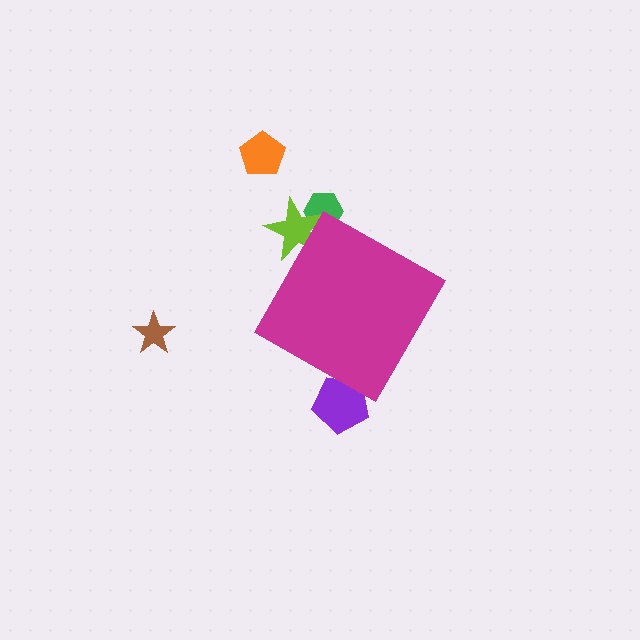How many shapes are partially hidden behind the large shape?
3 shapes are partially hidden.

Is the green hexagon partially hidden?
Yes, the green hexagon is partially hidden behind the magenta diamond.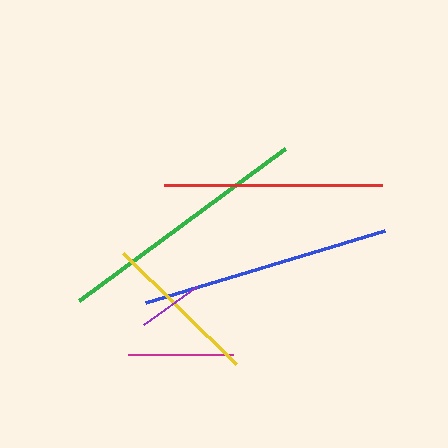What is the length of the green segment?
The green segment is approximately 256 pixels long.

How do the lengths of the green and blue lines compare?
The green and blue lines are approximately the same length.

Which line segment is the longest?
The green line is the longest at approximately 256 pixels.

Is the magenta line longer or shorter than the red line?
The red line is longer than the magenta line.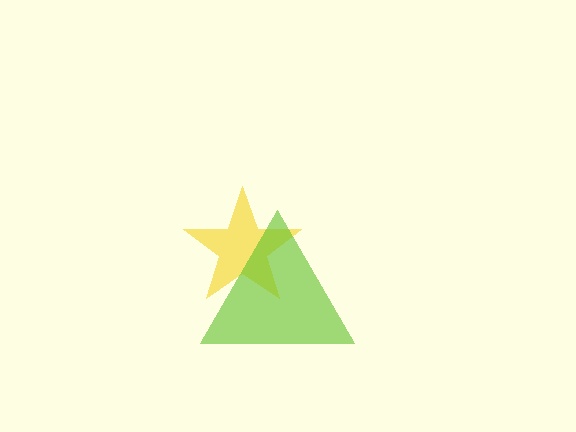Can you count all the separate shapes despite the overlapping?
Yes, there are 2 separate shapes.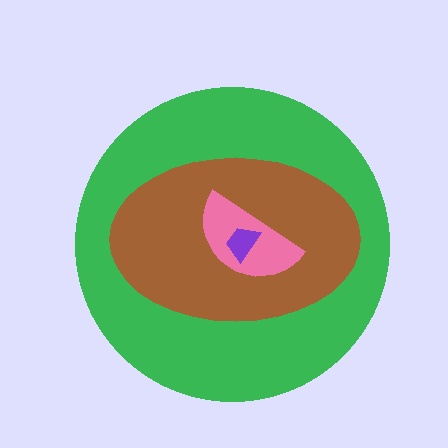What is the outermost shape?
The green circle.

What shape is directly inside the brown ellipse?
The pink semicircle.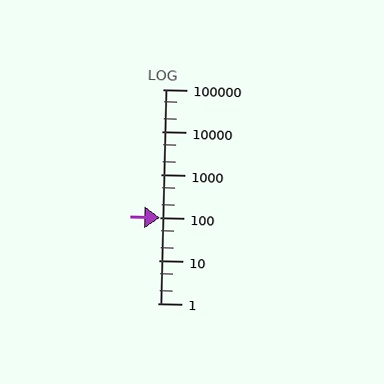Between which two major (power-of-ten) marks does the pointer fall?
The pointer is between 100 and 1000.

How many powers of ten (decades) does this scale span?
The scale spans 5 decades, from 1 to 100000.